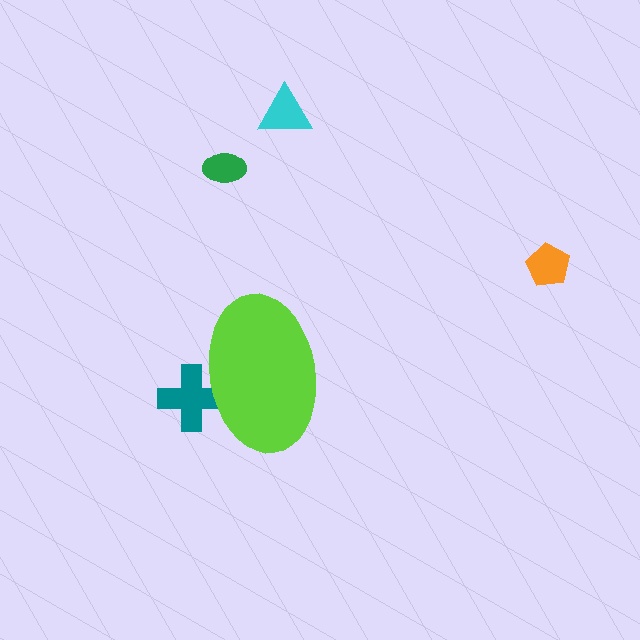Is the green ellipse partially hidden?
No, the green ellipse is fully visible.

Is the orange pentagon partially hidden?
No, the orange pentagon is fully visible.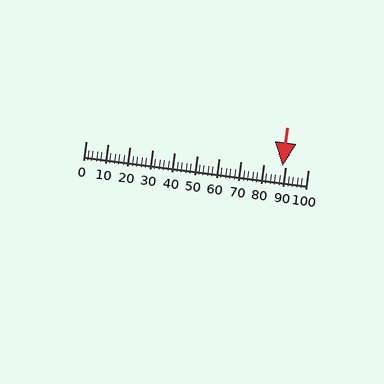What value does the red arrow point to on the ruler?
The red arrow points to approximately 88.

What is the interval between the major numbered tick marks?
The major tick marks are spaced 10 units apart.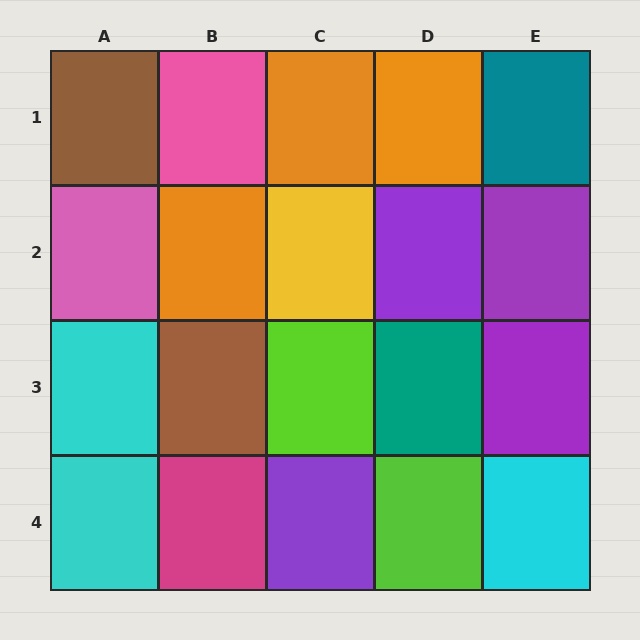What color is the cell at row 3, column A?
Cyan.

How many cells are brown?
2 cells are brown.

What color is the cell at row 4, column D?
Lime.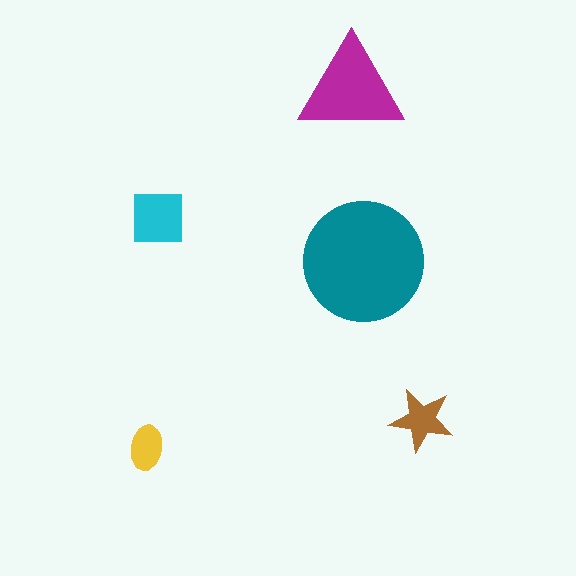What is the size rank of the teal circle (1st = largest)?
1st.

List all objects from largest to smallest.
The teal circle, the magenta triangle, the cyan square, the brown star, the yellow ellipse.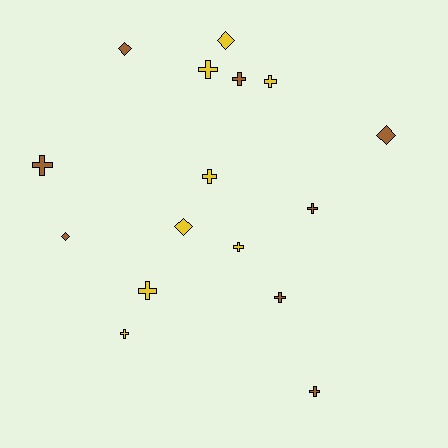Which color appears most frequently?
Brown, with 8 objects.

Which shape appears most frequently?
Cross, with 11 objects.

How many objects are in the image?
There are 16 objects.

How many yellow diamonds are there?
There are 2 yellow diamonds.